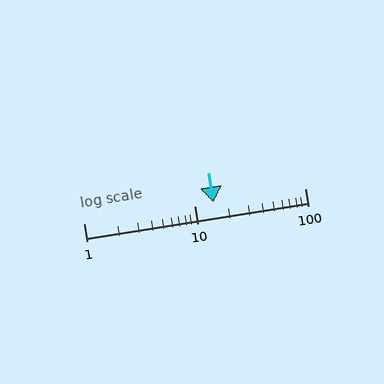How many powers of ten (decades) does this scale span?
The scale spans 2 decades, from 1 to 100.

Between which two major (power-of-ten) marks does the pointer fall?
The pointer is between 10 and 100.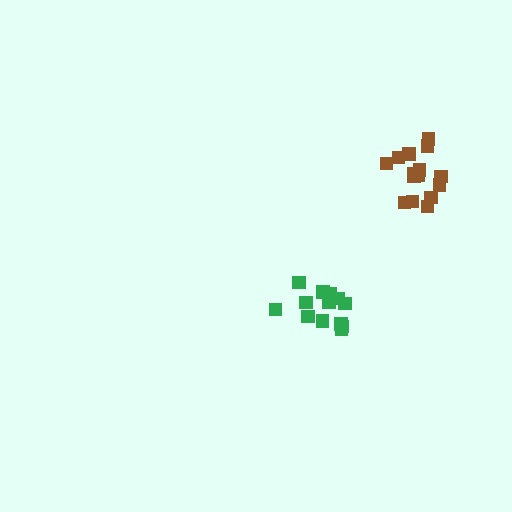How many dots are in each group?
Group 1: 13 dots, Group 2: 15 dots (28 total).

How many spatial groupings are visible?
There are 2 spatial groupings.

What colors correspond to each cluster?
The clusters are colored: green, brown.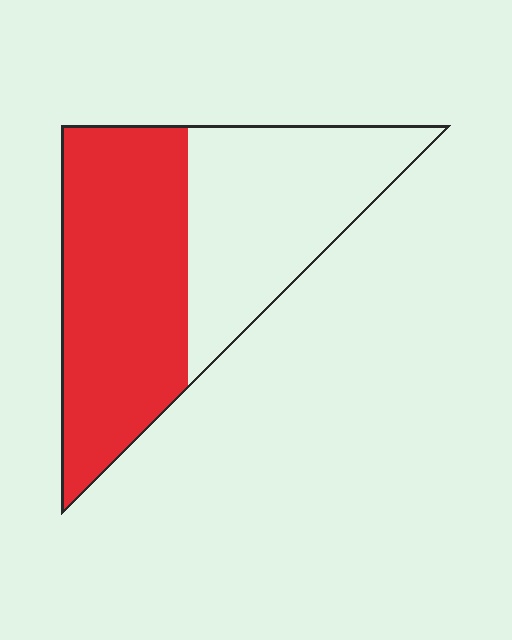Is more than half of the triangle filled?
Yes.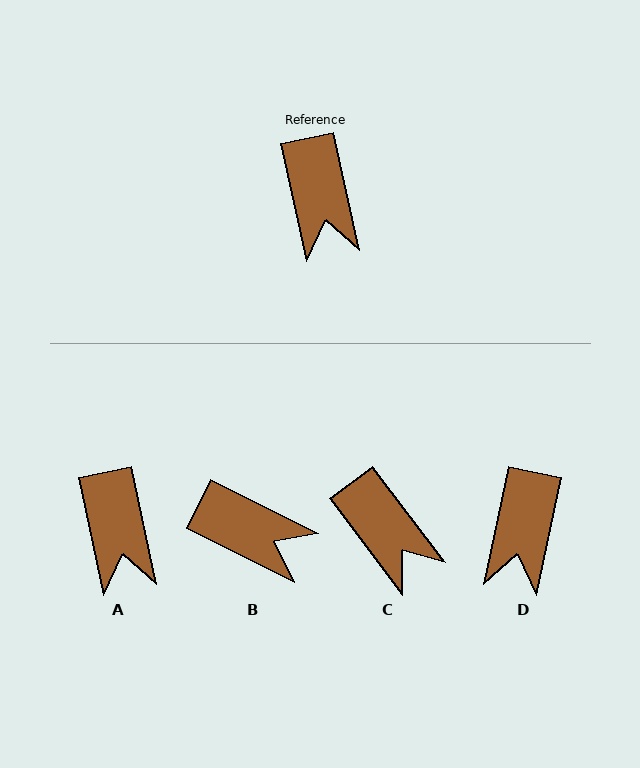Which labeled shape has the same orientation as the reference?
A.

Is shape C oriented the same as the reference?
No, it is off by about 25 degrees.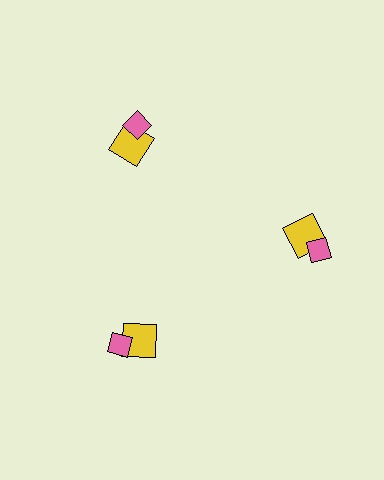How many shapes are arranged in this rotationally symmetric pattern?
There are 6 shapes, arranged in 3 groups of 2.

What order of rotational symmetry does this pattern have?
This pattern has 3-fold rotational symmetry.